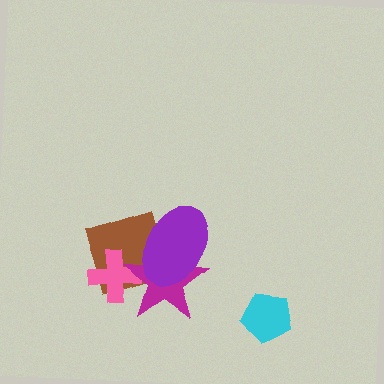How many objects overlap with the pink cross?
2 objects overlap with the pink cross.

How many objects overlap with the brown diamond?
3 objects overlap with the brown diamond.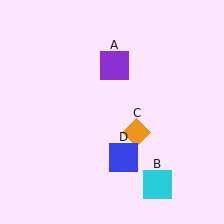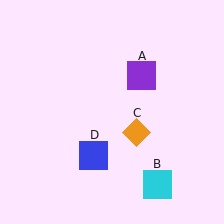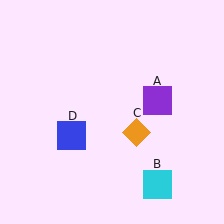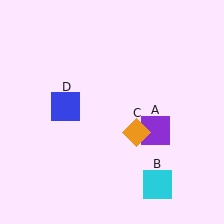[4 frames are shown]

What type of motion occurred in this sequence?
The purple square (object A), blue square (object D) rotated clockwise around the center of the scene.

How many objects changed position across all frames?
2 objects changed position: purple square (object A), blue square (object D).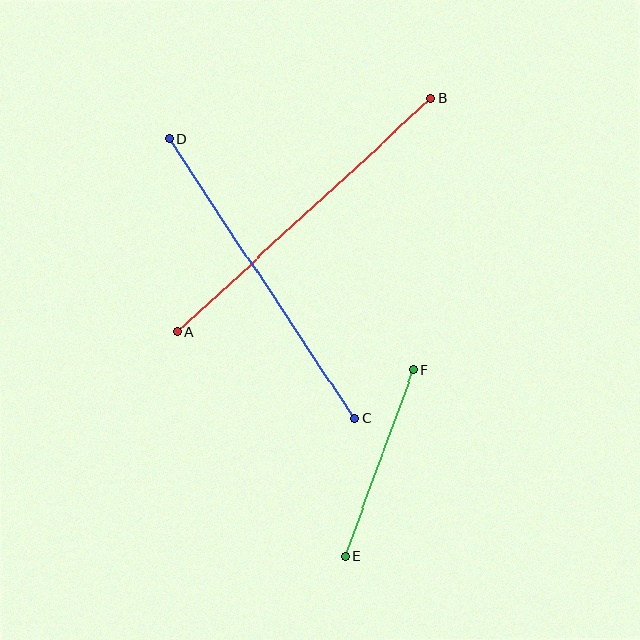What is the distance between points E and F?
The distance is approximately 198 pixels.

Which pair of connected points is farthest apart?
Points A and B are farthest apart.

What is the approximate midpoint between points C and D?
The midpoint is at approximately (262, 279) pixels.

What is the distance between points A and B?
The distance is approximately 345 pixels.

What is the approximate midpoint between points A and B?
The midpoint is at approximately (304, 215) pixels.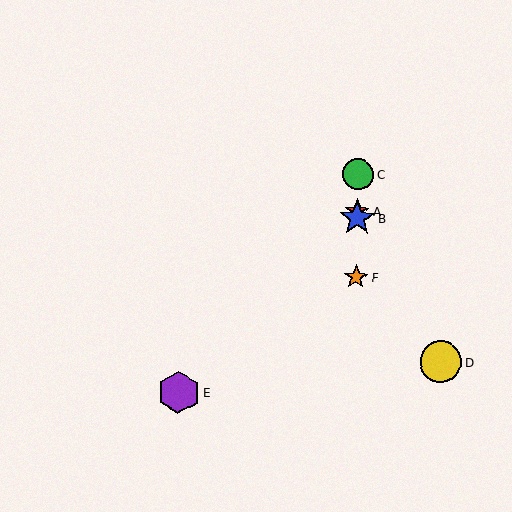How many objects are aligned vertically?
4 objects (A, B, C, F) are aligned vertically.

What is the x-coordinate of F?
Object F is at x≈356.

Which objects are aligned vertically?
Objects A, B, C, F are aligned vertically.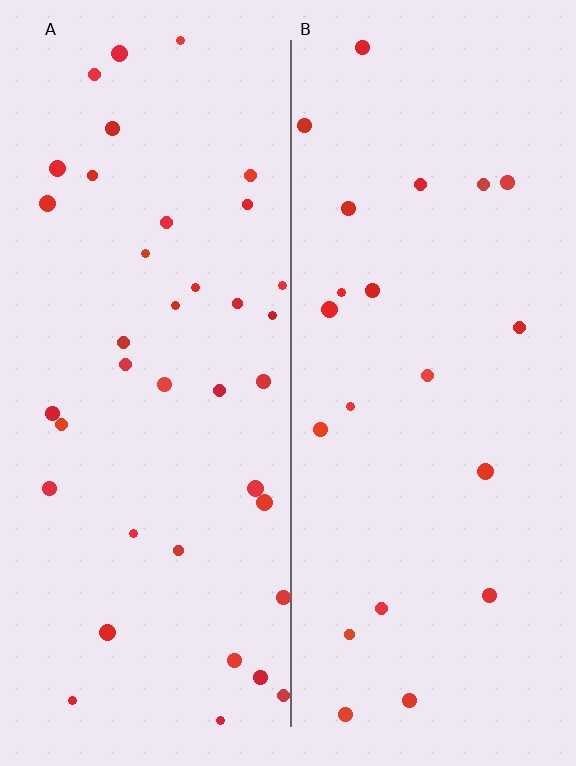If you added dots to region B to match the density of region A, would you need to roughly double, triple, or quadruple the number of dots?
Approximately double.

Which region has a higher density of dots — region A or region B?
A (the left).